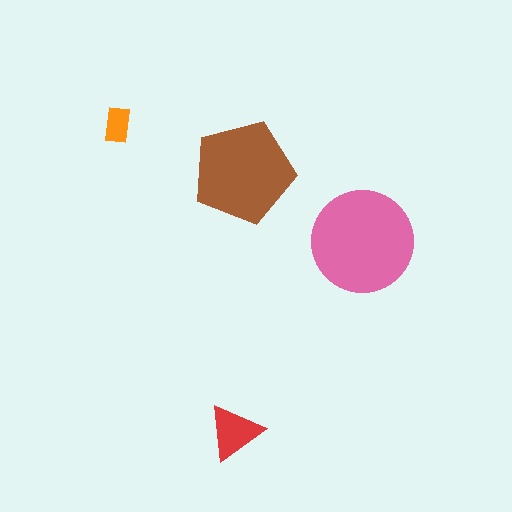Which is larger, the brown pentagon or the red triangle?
The brown pentagon.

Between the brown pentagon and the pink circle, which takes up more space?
The pink circle.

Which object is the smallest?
The orange rectangle.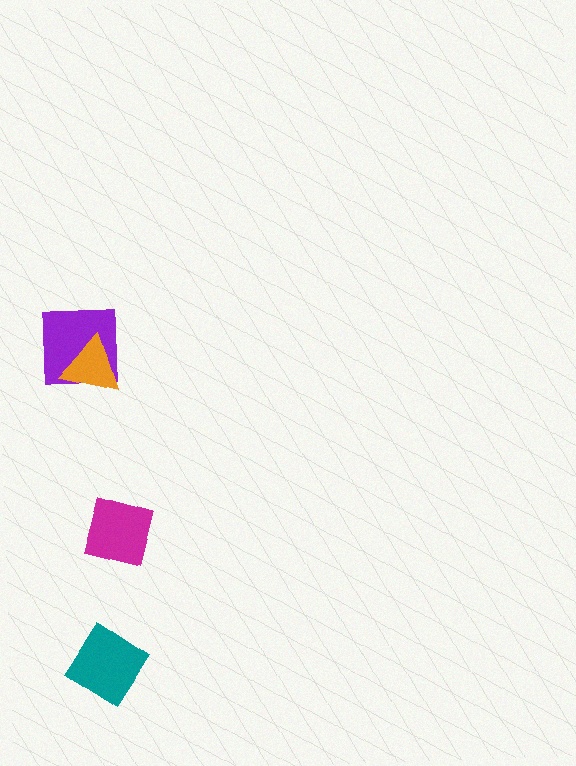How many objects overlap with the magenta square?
0 objects overlap with the magenta square.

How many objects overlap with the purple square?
1 object overlaps with the purple square.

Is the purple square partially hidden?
Yes, it is partially covered by another shape.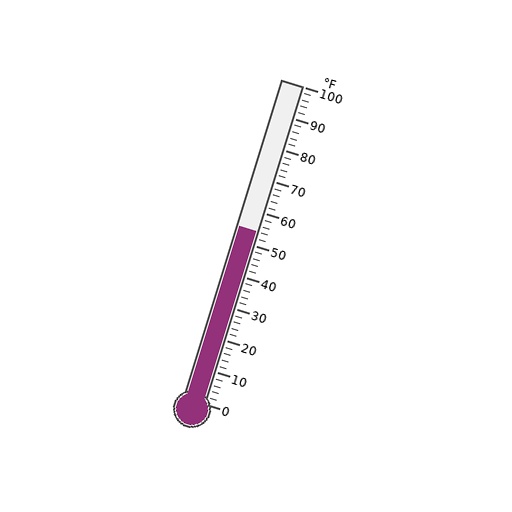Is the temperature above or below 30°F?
The temperature is above 30°F.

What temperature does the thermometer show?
The thermometer shows approximately 54°F.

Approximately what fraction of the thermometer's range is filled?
The thermometer is filled to approximately 55% of its range.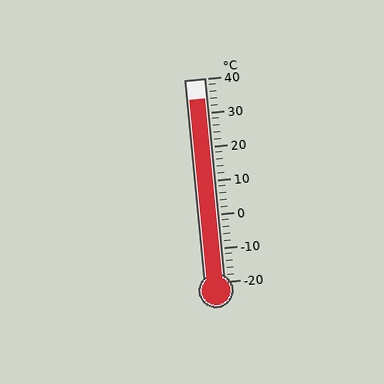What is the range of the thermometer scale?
The thermometer scale ranges from -20°C to 40°C.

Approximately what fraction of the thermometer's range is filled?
The thermometer is filled to approximately 90% of its range.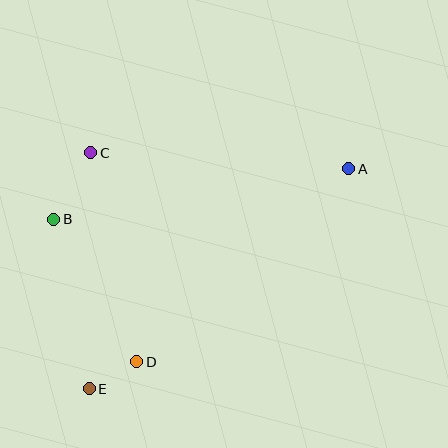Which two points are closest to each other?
Points D and E are closest to each other.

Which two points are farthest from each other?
Points A and E are farthest from each other.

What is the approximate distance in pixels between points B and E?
The distance between B and E is approximately 173 pixels.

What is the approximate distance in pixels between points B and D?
The distance between B and D is approximately 165 pixels.